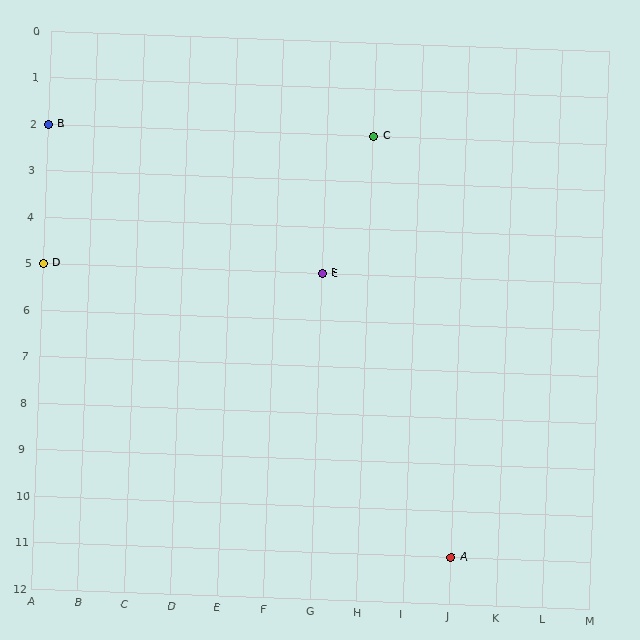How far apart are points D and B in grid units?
Points D and B are 3 rows apart.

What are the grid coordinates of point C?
Point C is at grid coordinates (H, 2).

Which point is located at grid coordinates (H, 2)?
Point C is at (H, 2).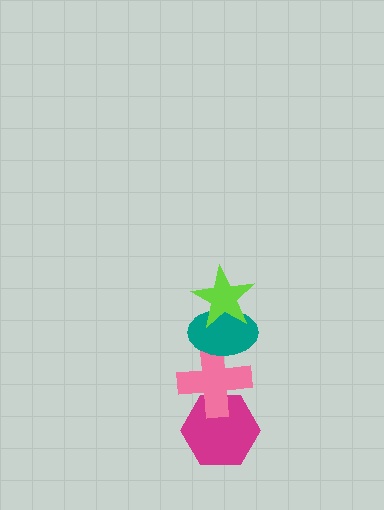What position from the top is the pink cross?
The pink cross is 3rd from the top.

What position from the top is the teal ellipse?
The teal ellipse is 2nd from the top.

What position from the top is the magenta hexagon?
The magenta hexagon is 4th from the top.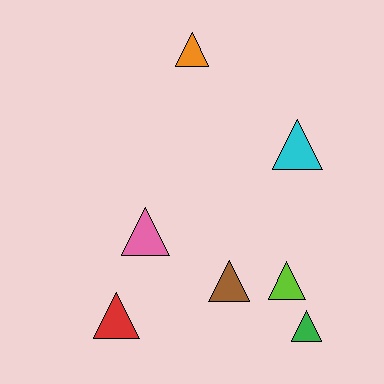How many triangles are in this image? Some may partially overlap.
There are 7 triangles.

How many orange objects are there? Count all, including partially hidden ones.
There is 1 orange object.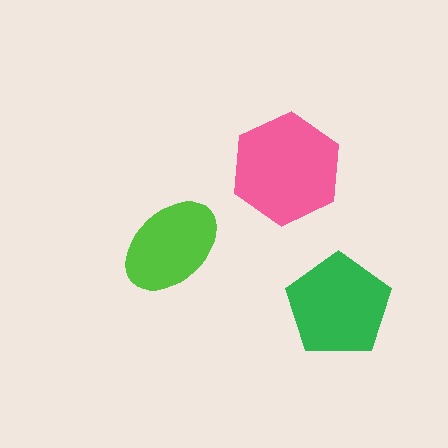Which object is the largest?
The pink hexagon.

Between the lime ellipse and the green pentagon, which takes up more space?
The green pentagon.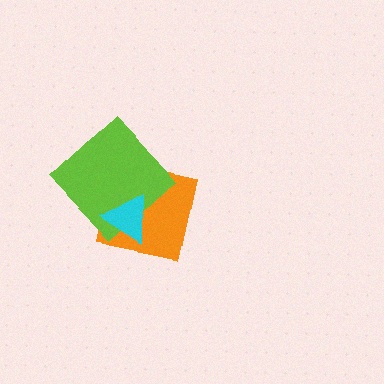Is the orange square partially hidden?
Yes, it is partially covered by another shape.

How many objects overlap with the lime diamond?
2 objects overlap with the lime diamond.